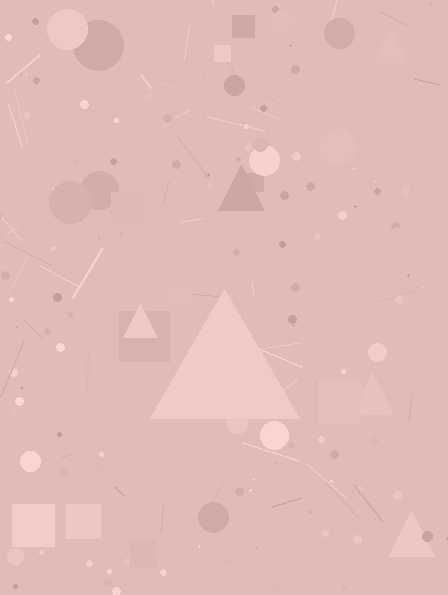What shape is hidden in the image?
A triangle is hidden in the image.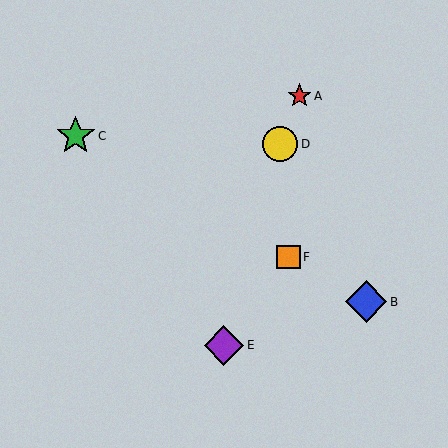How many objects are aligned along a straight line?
3 objects (B, C, F) are aligned along a straight line.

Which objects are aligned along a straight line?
Objects B, C, F are aligned along a straight line.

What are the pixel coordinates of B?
Object B is at (366, 302).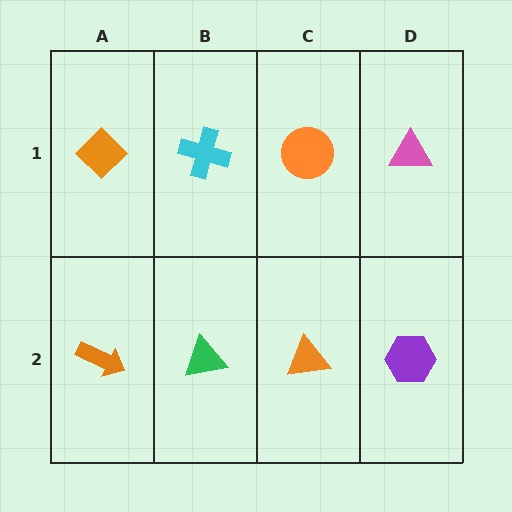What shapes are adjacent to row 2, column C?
An orange circle (row 1, column C), a green triangle (row 2, column B), a purple hexagon (row 2, column D).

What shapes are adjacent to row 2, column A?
An orange diamond (row 1, column A), a green triangle (row 2, column B).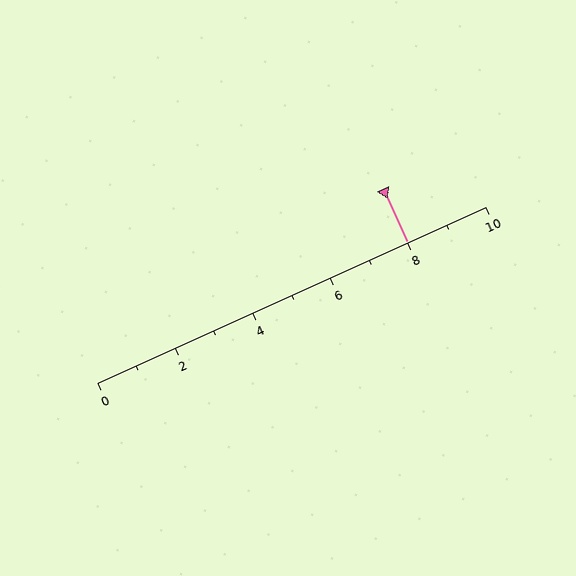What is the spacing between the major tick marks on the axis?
The major ticks are spaced 2 apart.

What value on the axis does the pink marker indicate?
The marker indicates approximately 8.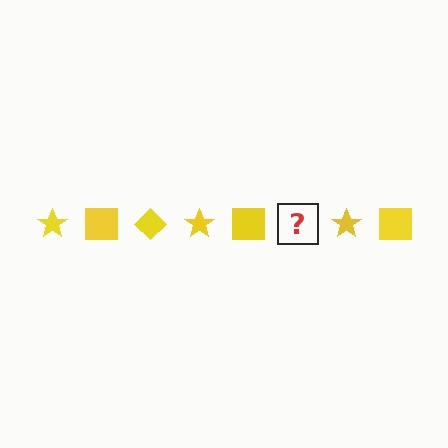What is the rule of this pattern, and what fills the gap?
The rule is that the pattern cycles through star, square, diamond shapes in yellow. The gap should be filled with a yellow diamond.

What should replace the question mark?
The question mark should be replaced with a yellow diamond.